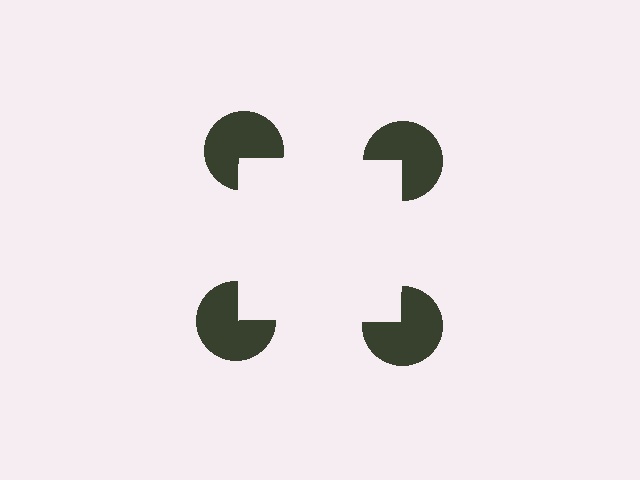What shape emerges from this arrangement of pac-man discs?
An illusory square — its edges are inferred from the aligned wedge cuts in the pac-man discs, not physically drawn.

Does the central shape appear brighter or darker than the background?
It typically appears slightly brighter than the background, even though no actual brightness change is drawn.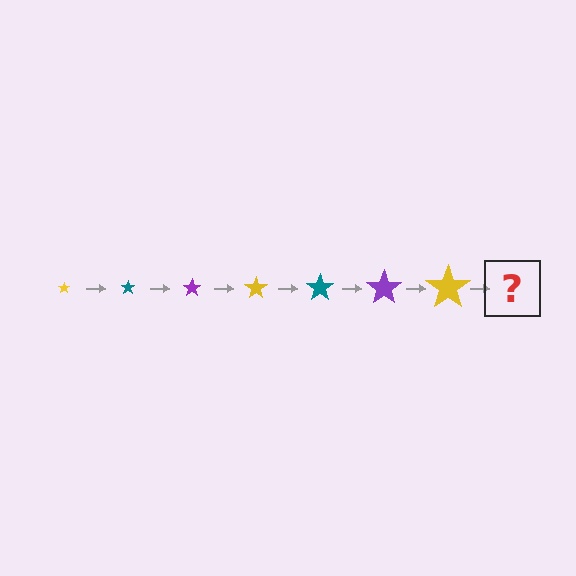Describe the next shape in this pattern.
It should be a teal star, larger than the previous one.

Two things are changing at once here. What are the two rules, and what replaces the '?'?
The two rules are that the star grows larger each step and the color cycles through yellow, teal, and purple. The '?' should be a teal star, larger than the previous one.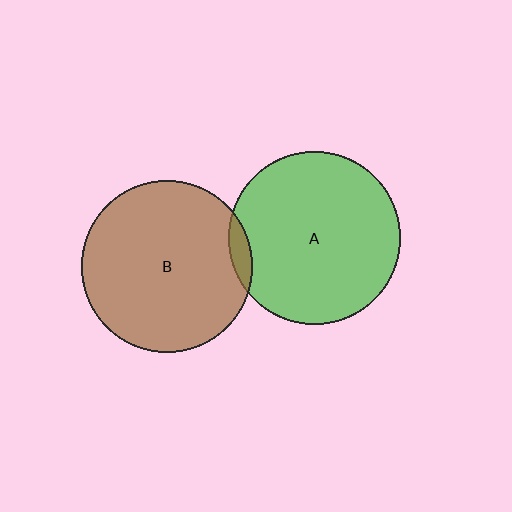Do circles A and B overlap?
Yes.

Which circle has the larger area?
Circle A (green).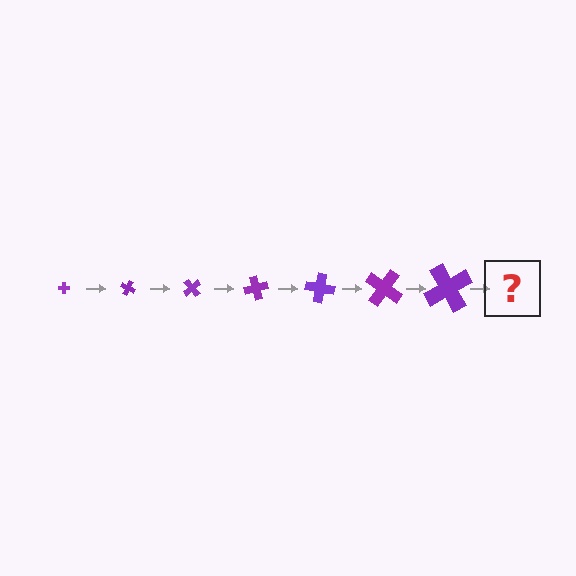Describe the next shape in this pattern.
It should be a cross, larger than the previous one and rotated 175 degrees from the start.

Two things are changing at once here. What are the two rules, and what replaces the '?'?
The two rules are that the cross grows larger each step and it rotates 25 degrees each step. The '?' should be a cross, larger than the previous one and rotated 175 degrees from the start.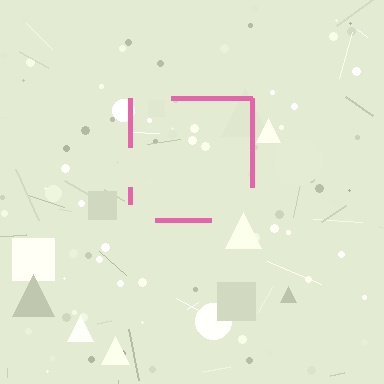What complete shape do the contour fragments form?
The contour fragments form a square.